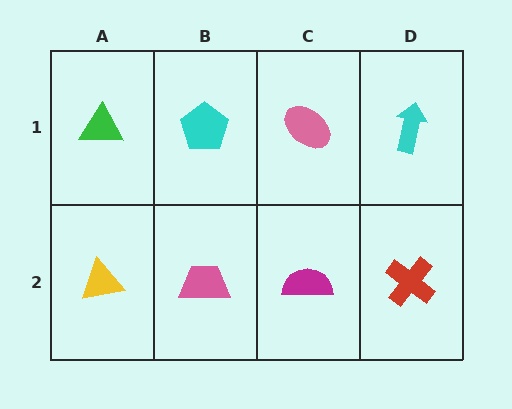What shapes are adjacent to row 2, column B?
A cyan pentagon (row 1, column B), a yellow triangle (row 2, column A), a magenta semicircle (row 2, column C).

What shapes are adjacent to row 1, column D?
A red cross (row 2, column D), a pink ellipse (row 1, column C).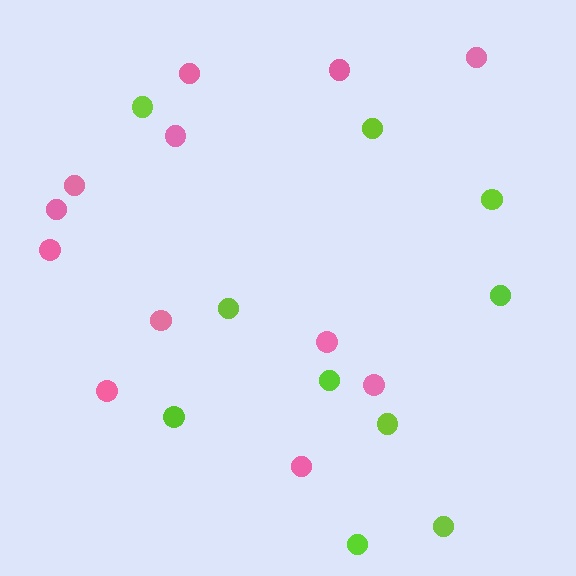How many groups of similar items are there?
There are 2 groups: one group of lime circles (10) and one group of pink circles (12).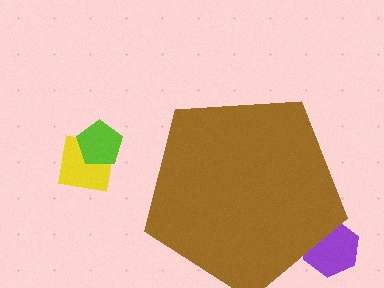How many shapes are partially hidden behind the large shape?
1 shape is partially hidden.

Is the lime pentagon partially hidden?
No, the lime pentagon is fully visible.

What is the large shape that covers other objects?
A brown pentagon.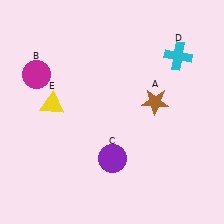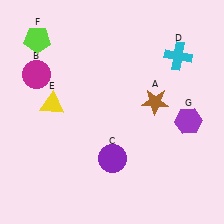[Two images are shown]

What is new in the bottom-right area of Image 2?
A purple hexagon (G) was added in the bottom-right area of Image 2.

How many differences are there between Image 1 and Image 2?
There are 2 differences between the two images.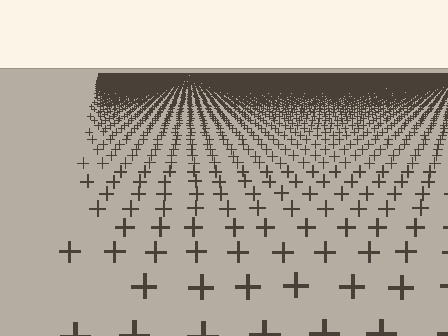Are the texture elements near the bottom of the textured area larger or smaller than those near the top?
Larger. Near the bottom, elements are closer to the viewer and appear at a bigger on-screen size.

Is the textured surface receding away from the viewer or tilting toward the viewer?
The surface is receding away from the viewer. Texture elements get smaller and denser toward the top.